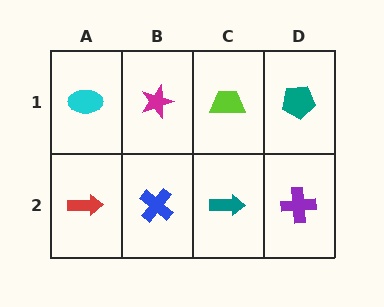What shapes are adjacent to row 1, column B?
A blue cross (row 2, column B), a cyan ellipse (row 1, column A), a lime trapezoid (row 1, column C).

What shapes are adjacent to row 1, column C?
A teal arrow (row 2, column C), a magenta star (row 1, column B), a teal pentagon (row 1, column D).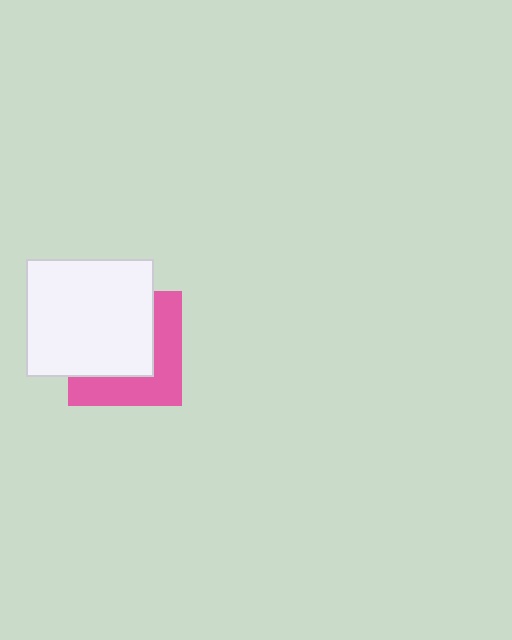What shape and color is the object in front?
The object in front is a white rectangle.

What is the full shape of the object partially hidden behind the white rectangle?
The partially hidden object is a pink square.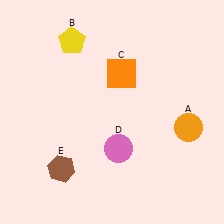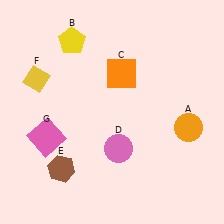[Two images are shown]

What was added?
A yellow diamond (F), a pink square (G) were added in Image 2.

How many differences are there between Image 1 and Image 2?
There are 2 differences between the two images.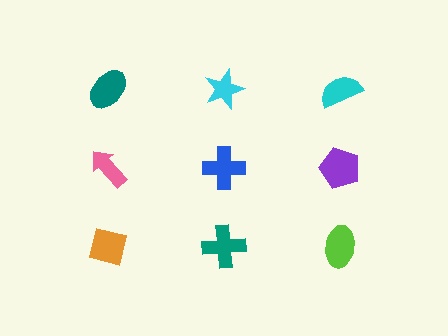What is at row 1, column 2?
A cyan star.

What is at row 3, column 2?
A teal cross.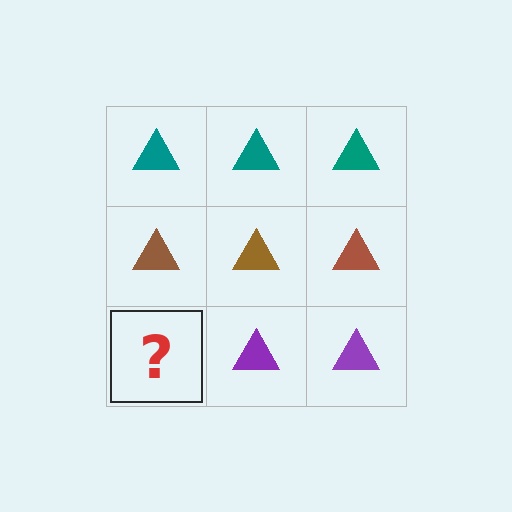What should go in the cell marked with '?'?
The missing cell should contain a purple triangle.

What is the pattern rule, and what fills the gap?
The rule is that each row has a consistent color. The gap should be filled with a purple triangle.